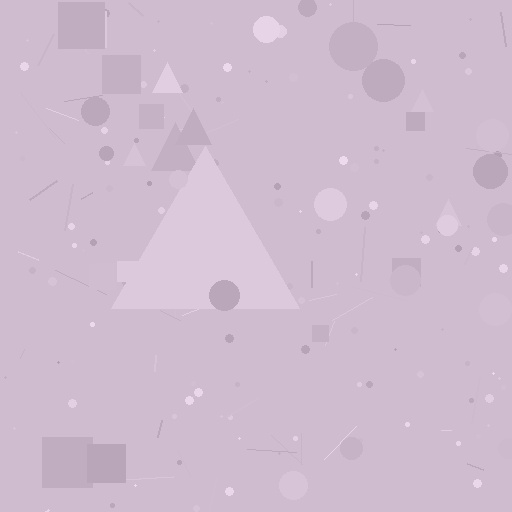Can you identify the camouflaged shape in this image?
The camouflaged shape is a triangle.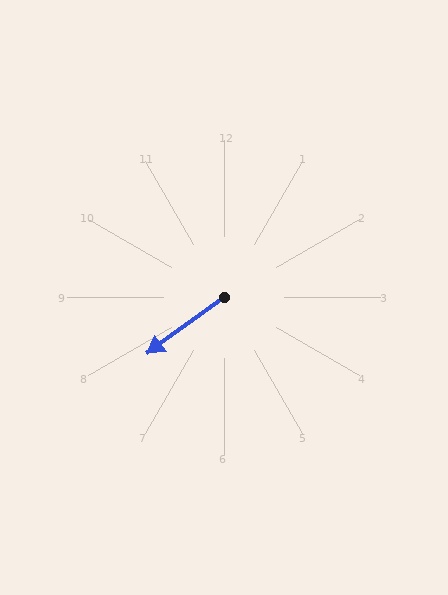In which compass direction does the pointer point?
Southwest.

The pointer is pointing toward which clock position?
Roughly 8 o'clock.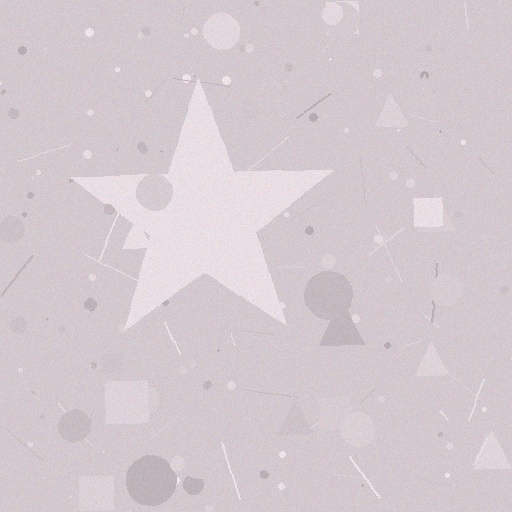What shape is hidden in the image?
A star is hidden in the image.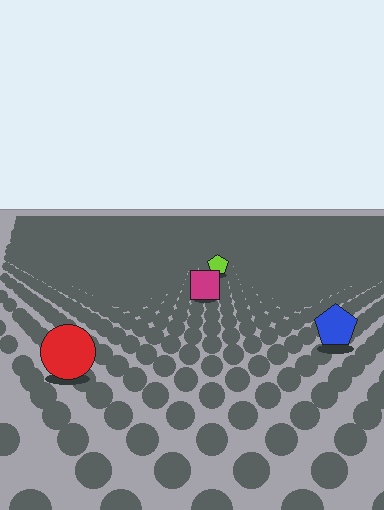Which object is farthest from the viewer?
The lime pentagon is farthest from the viewer. It appears smaller and the ground texture around it is denser.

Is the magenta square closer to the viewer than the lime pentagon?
Yes. The magenta square is closer — you can tell from the texture gradient: the ground texture is coarser near it.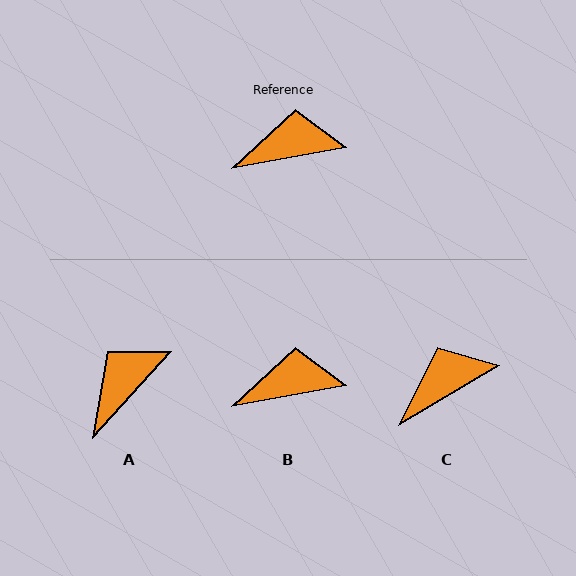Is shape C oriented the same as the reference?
No, it is off by about 20 degrees.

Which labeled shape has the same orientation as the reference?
B.